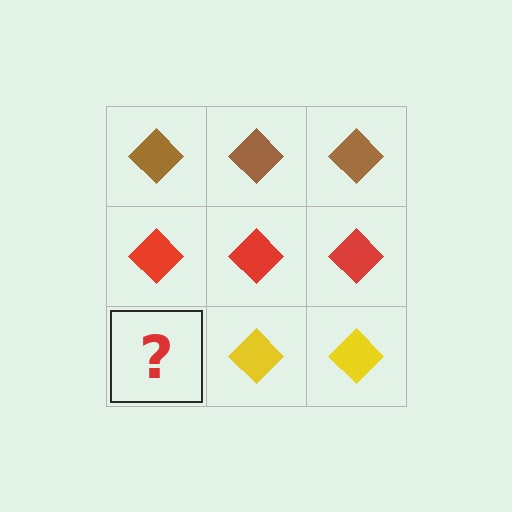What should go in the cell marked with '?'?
The missing cell should contain a yellow diamond.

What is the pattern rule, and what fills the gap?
The rule is that each row has a consistent color. The gap should be filled with a yellow diamond.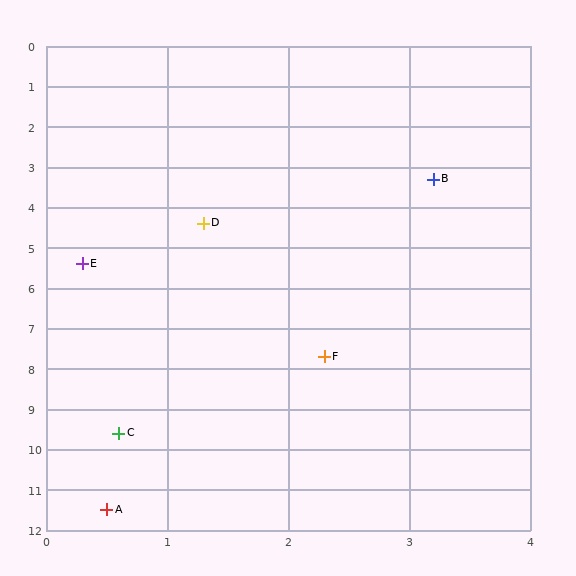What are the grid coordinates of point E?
Point E is at approximately (0.3, 5.4).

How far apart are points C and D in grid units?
Points C and D are about 5.2 grid units apart.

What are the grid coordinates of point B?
Point B is at approximately (3.2, 3.3).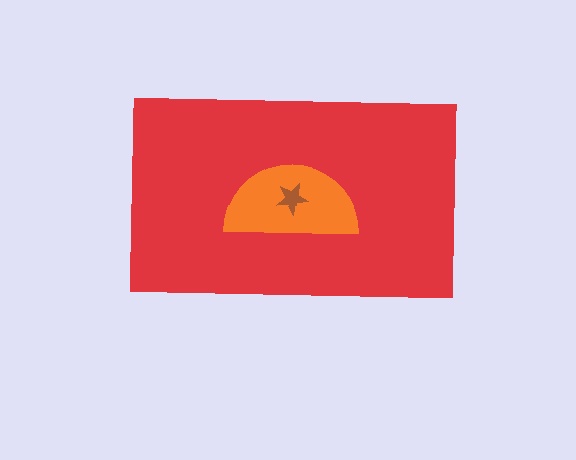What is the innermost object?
The brown star.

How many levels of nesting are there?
3.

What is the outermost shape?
The red rectangle.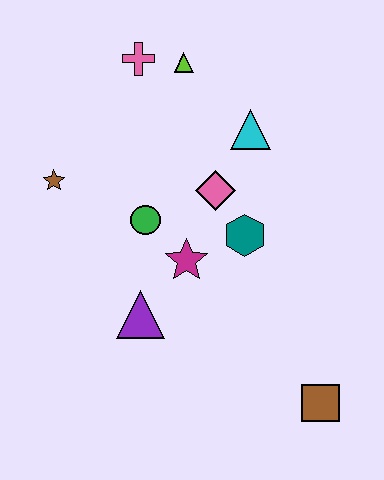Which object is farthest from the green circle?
The brown square is farthest from the green circle.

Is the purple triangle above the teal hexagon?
No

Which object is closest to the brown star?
The green circle is closest to the brown star.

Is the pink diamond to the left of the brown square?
Yes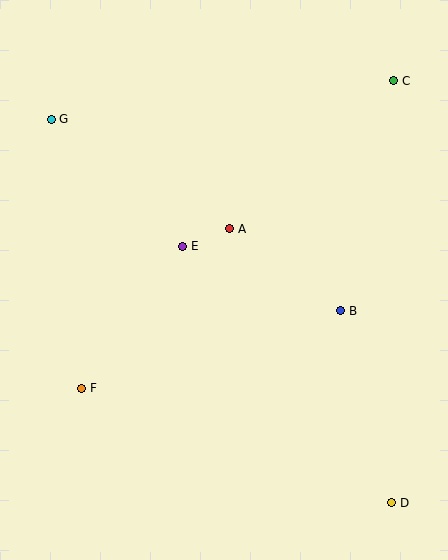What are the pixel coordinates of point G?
Point G is at (51, 119).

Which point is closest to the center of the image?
Point A at (230, 229) is closest to the center.